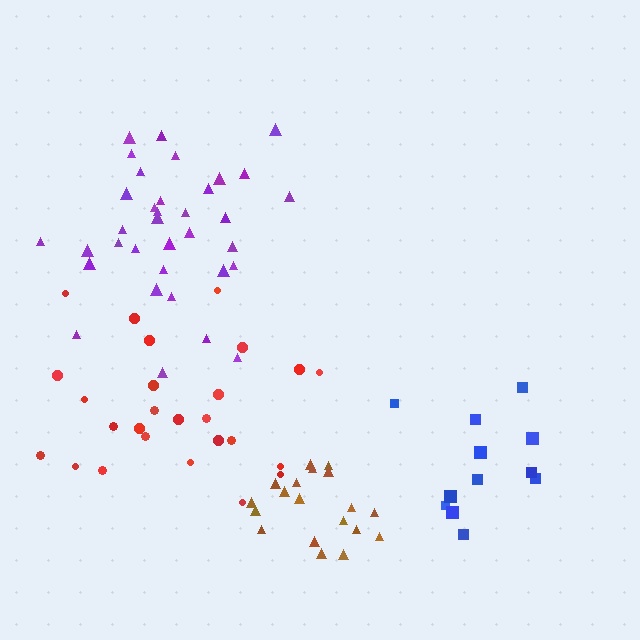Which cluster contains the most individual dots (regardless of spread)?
Purple (35).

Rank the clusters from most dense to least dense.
brown, purple, blue, red.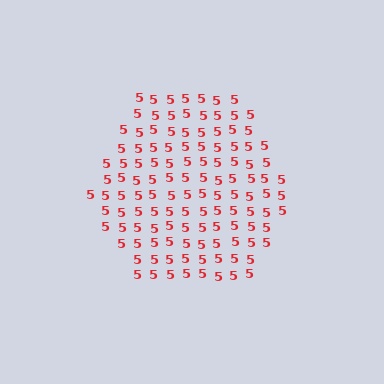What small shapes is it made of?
It is made of small digit 5's.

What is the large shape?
The large shape is a hexagon.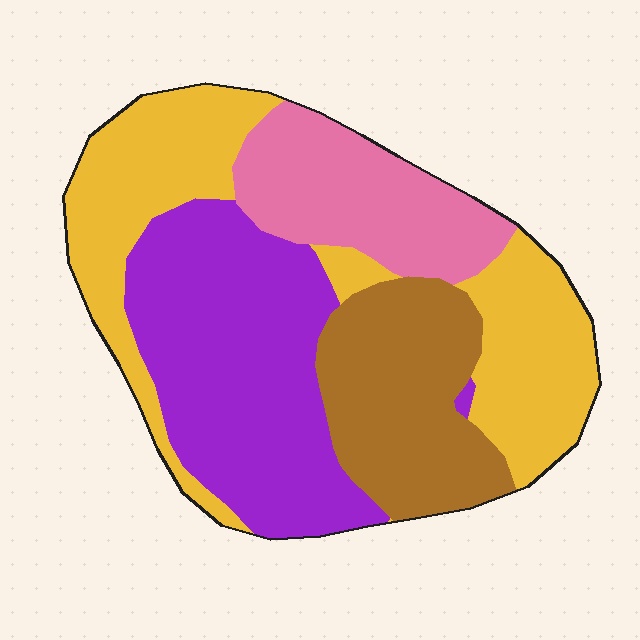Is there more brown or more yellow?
Yellow.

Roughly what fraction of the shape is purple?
Purple takes up about one third (1/3) of the shape.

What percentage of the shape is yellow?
Yellow covers roughly 30% of the shape.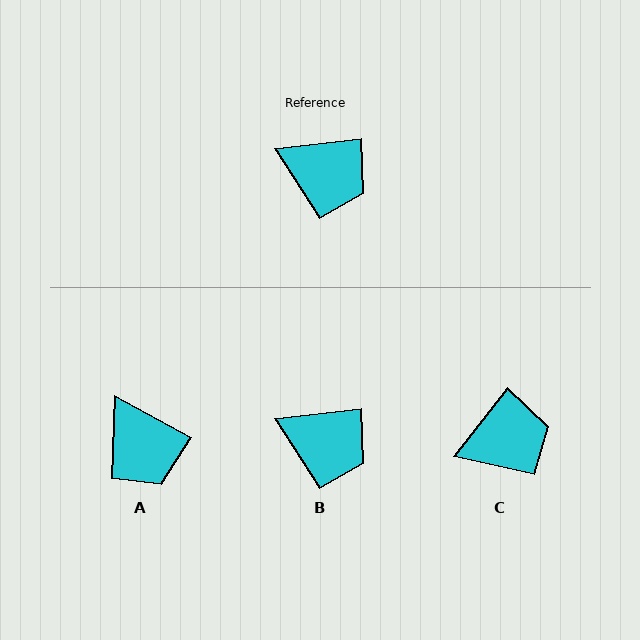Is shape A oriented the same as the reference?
No, it is off by about 35 degrees.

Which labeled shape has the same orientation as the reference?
B.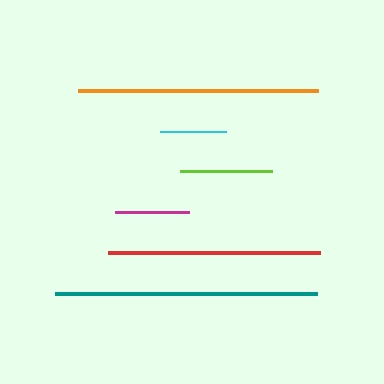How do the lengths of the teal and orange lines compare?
The teal and orange lines are approximately the same length.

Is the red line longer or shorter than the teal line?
The teal line is longer than the red line.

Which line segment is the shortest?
The cyan line is the shortest at approximately 66 pixels.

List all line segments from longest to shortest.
From longest to shortest: teal, orange, red, lime, magenta, cyan.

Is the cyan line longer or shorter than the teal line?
The teal line is longer than the cyan line.